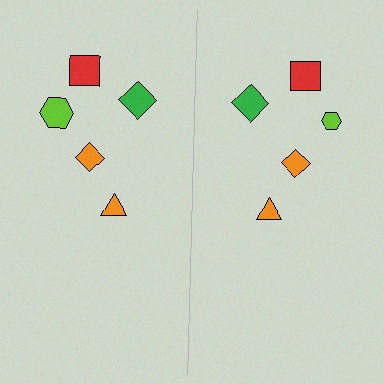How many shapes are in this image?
There are 10 shapes in this image.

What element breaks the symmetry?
The lime hexagon on the right side has a different size than its mirror counterpart.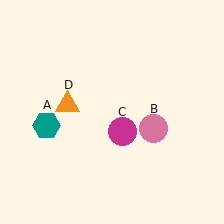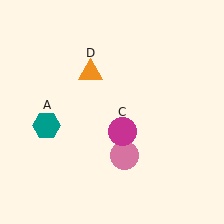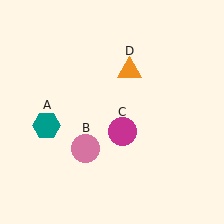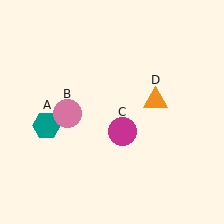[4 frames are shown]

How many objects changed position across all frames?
2 objects changed position: pink circle (object B), orange triangle (object D).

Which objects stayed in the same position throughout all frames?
Teal hexagon (object A) and magenta circle (object C) remained stationary.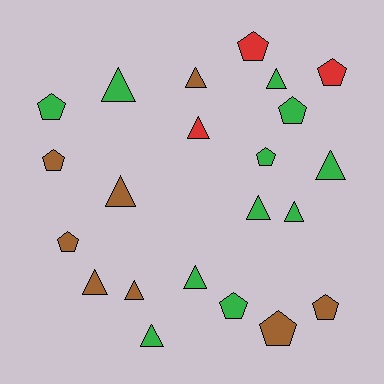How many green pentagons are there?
There are 4 green pentagons.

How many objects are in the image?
There are 22 objects.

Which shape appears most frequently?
Triangle, with 12 objects.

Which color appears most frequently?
Green, with 11 objects.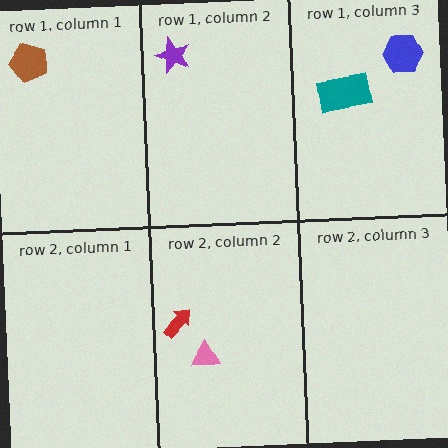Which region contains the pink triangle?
The row 2, column 2 region.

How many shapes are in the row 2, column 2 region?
2.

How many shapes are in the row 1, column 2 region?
1.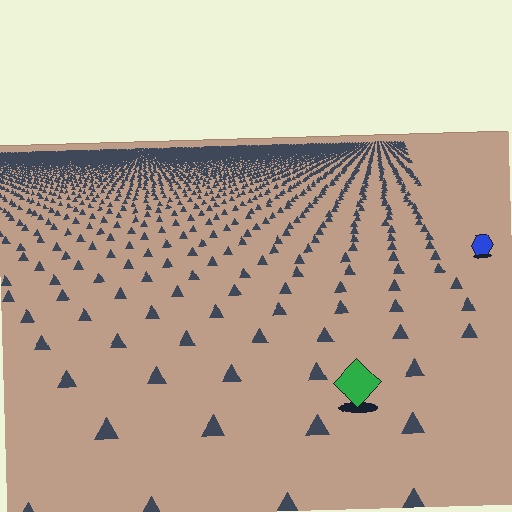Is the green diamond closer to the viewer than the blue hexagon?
Yes. The green diamond is closer — you can tell from the texture gradient: the ground texture is coarser near it.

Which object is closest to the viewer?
The green diamond is closest. The texture marks near it are larger and more spread out.